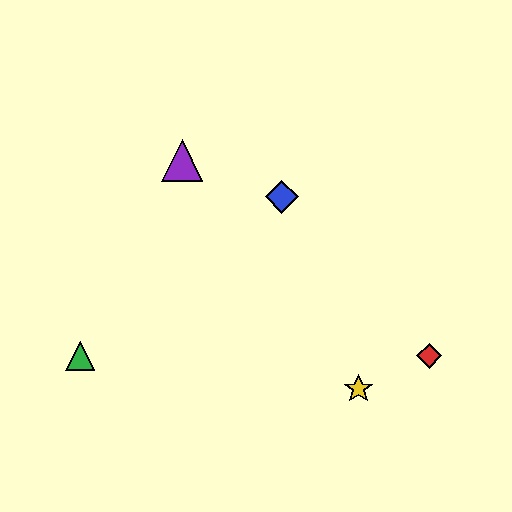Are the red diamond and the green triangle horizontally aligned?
Yes, both are at y≈356.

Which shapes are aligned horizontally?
The red diamond, the green triangle are aligned horizontally.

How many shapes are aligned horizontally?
2 shapes (the red diamond, the green triangle) are aligned horizontally.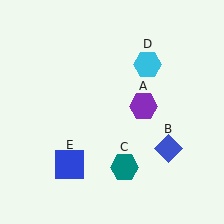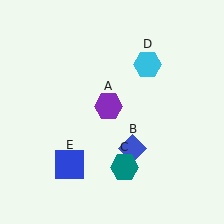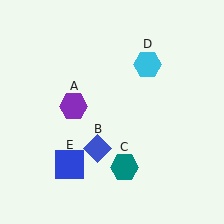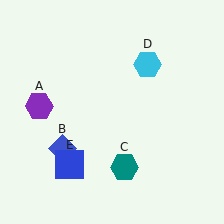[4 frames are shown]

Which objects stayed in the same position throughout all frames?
Teal hexagon (object C) and cyan hexagon (object D) and blue square (object E) remained stationary.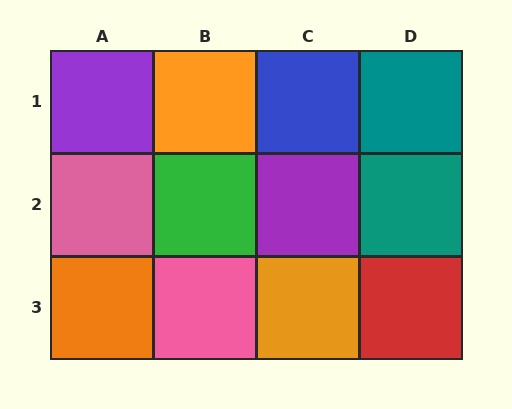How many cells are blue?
1 cell is blue.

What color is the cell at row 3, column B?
Pink.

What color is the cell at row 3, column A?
Orange.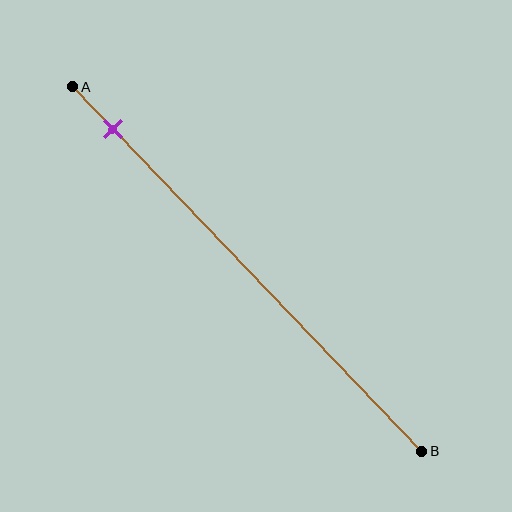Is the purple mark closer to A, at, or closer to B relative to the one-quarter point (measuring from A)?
The purple mark is closer to point A than the one-quarter point of segment AB.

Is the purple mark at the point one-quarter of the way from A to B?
No, the mark is at about 10% from A, not at the 25% one-quarter point.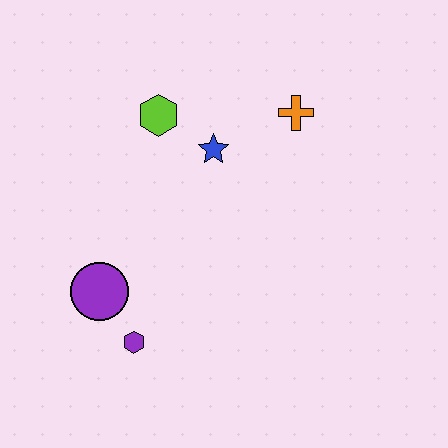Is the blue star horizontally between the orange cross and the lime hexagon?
Yes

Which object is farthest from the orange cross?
The purple hexagon is farthest from the orange cross.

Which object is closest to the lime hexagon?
The blue star is closest to the lime hexagon.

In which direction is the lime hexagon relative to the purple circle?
The lime hexagon is above the purple circle.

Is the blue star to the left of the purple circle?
No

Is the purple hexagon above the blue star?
No